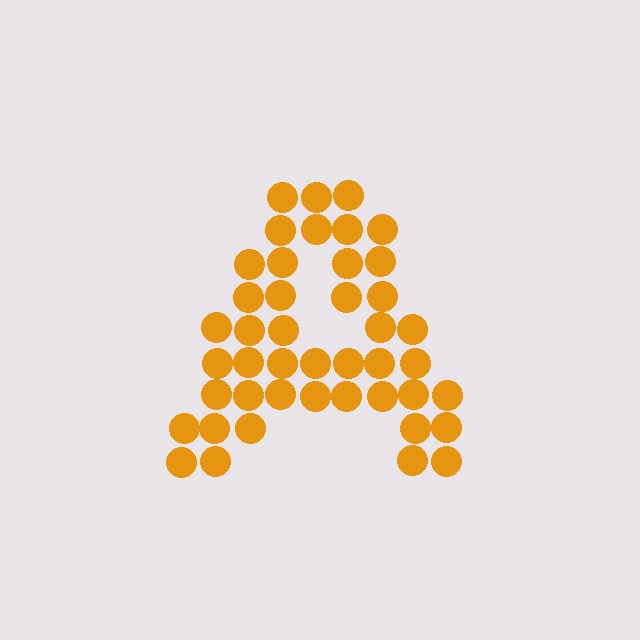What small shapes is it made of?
It is made of small circles.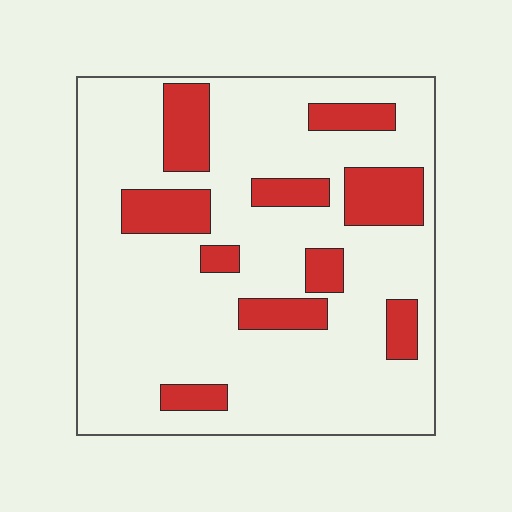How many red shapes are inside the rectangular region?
10.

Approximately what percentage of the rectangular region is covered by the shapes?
Approximately 20%.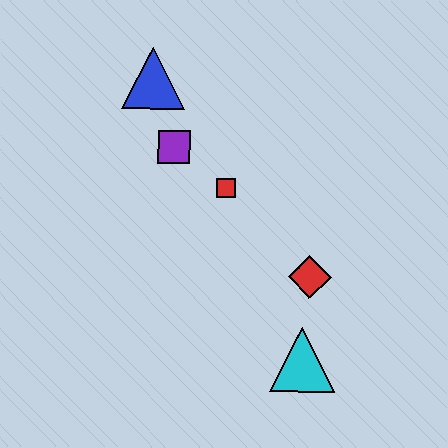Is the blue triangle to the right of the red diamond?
No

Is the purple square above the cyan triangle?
Yes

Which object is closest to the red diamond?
The cyan triangle is closest to the red diamond.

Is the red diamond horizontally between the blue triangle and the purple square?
No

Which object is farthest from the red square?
The cyan triangle is farthest from the red square.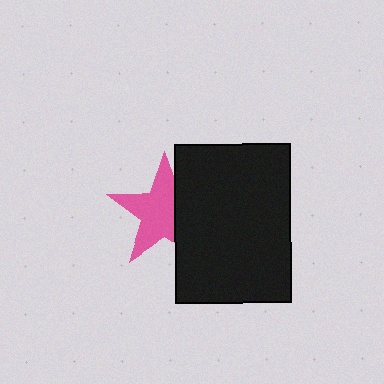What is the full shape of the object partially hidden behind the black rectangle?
The partially hidden object is a pink star.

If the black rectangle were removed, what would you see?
You would see the complete pink star.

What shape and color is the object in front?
The object in front is a black rectangle.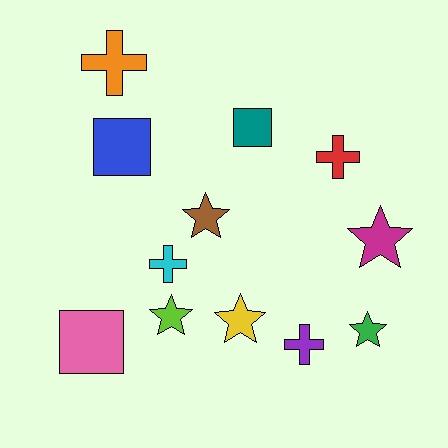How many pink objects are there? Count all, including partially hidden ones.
There is 1 pink object.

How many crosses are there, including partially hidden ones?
There are 4 crosses.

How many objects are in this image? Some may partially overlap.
There are 12 objects.